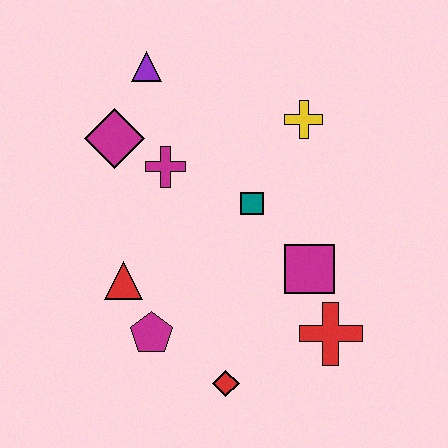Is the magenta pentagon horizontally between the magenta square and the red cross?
No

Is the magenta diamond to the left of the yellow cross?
Yes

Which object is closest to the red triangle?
The magenta pentagon is closest to the red triangle.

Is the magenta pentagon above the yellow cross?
No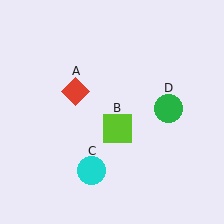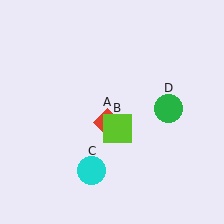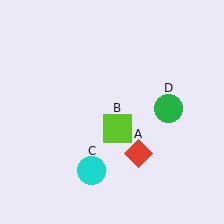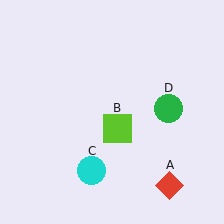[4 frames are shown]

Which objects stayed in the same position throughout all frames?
Lime square (object B) and cyan circle (object C) and green circle (object D) remained stationary.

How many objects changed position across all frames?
1 object changed position: red diamond (object A).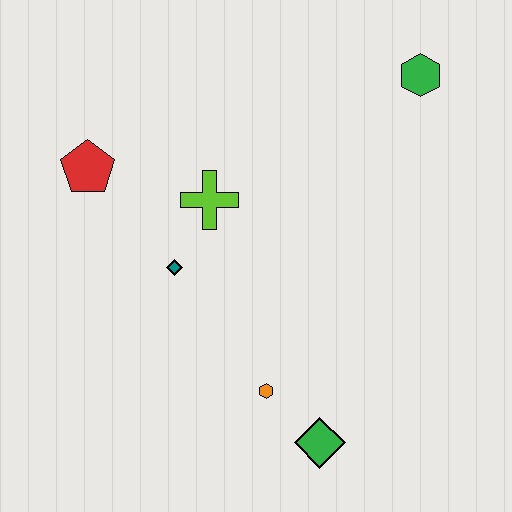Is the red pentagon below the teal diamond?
No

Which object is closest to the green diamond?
The orange hexagon is closest to the green diamond.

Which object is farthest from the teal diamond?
The green hexagon is farthest from the teal diamond.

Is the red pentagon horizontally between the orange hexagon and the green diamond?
No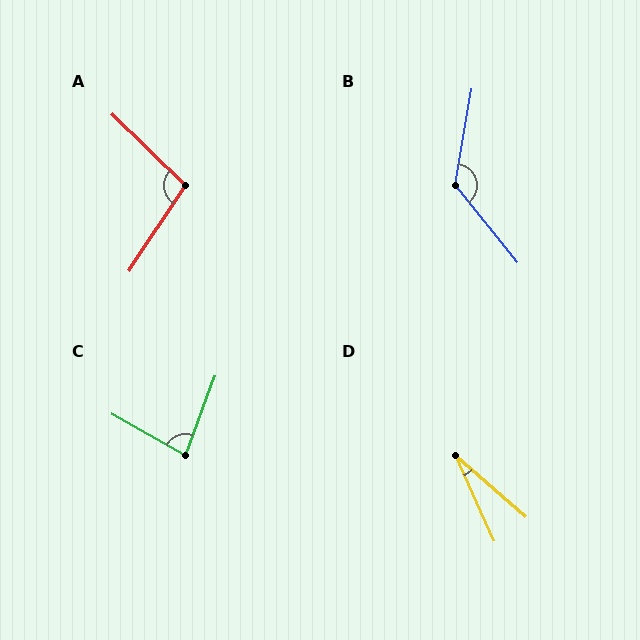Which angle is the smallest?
D, at approximately 25 degrees.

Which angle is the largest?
B, at approximately 132 degrees.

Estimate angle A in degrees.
Approximately 101 degrees.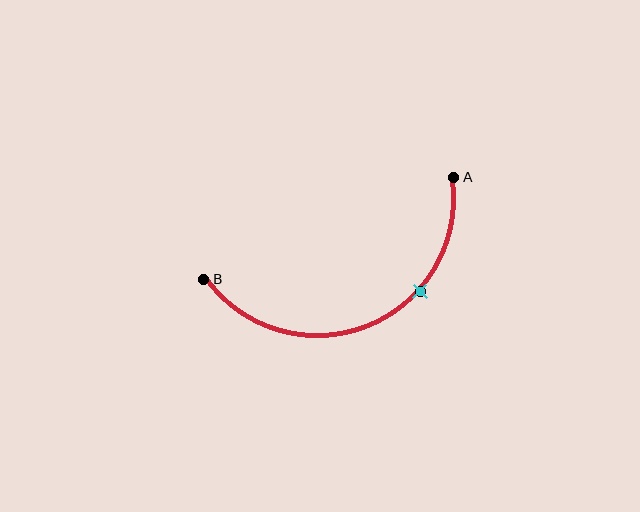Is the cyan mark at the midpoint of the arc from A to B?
No. The cyan mark lies on the arc but is closer to endpoint A. The arc midpoint would be at the point on the curve equidistant along the arc from both A and B.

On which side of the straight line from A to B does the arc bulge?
The arc bulges below the straight line connecting A and B.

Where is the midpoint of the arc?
The arc midpoint is the point on the curve farthest from the straight line joining A and B. It sits below that line.